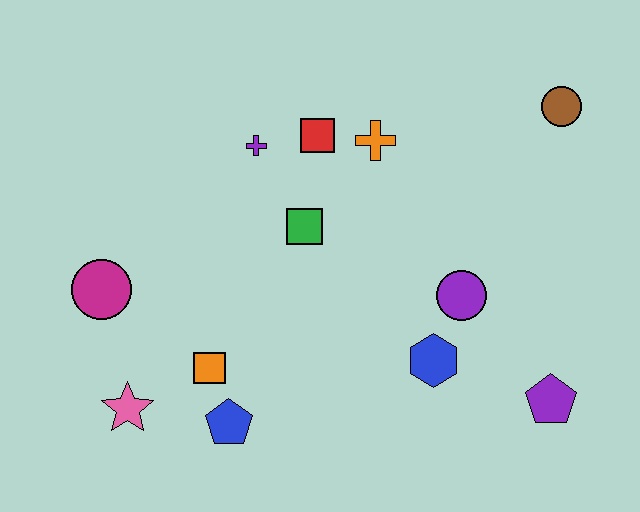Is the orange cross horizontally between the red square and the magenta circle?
No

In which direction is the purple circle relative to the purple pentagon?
The purple circle is above the purple pentagon.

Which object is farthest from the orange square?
The brown circle is farthest from the orange square.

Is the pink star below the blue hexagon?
Yes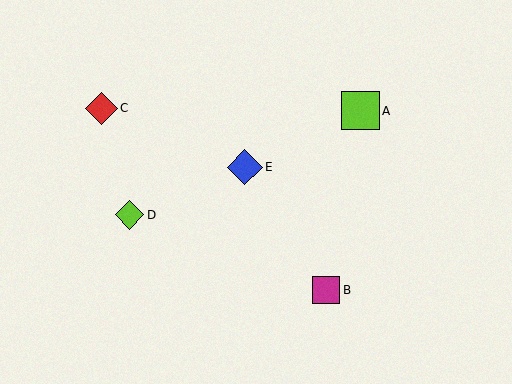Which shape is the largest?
The lime square (labeled A) is the largest.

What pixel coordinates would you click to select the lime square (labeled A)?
Click at (361, 111) to select the lime square A.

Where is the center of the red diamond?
The center of the red diamond is at (101, 108).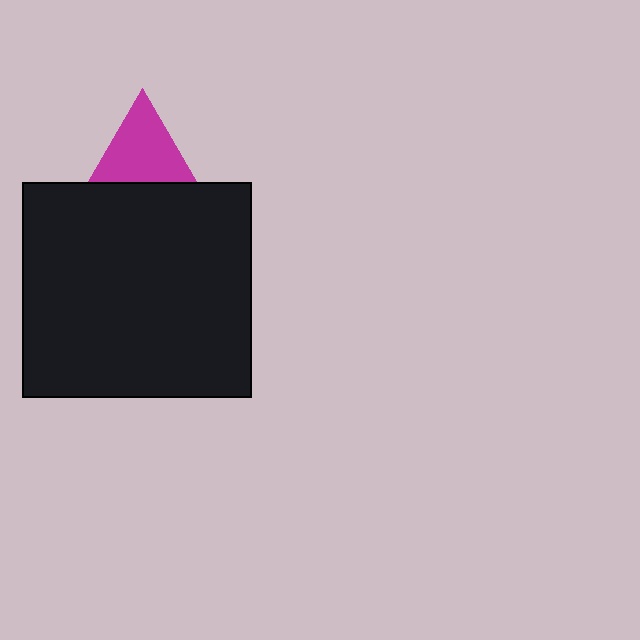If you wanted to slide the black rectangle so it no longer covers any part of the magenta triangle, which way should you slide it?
Slide it down — that is the most direct way to separate the two shapes.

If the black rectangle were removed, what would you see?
You would see the complete magenta triangle.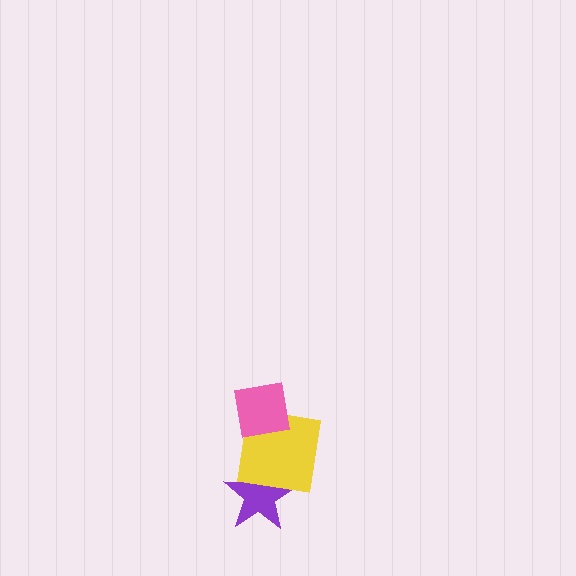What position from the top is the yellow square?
The yellow square is 2nd from the top.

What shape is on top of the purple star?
The yellow square is on top of the purple star.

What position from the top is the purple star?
The purple star is 3rd from the top.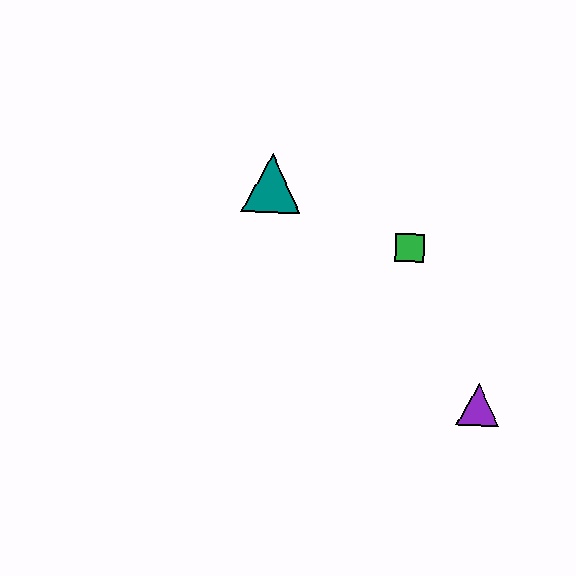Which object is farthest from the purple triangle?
The teal triangle is farthest from the purple triangle.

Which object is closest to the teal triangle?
The green square is closest to the teal triangle.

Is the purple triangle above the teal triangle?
No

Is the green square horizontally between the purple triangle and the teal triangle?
Yes